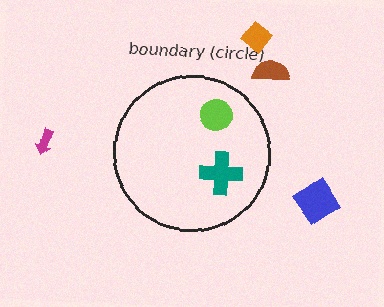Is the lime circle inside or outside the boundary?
Inside.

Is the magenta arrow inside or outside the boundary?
Outside.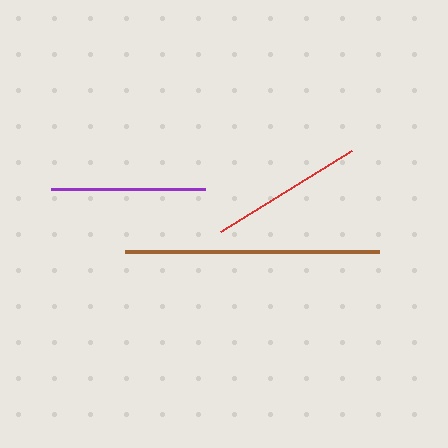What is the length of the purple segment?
The purple segment is approximately 154 pixels long.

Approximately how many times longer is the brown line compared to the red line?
The brown line is approximately 1.7 times the length of the red line.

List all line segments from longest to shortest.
From longest to shortest: brown, red, purple.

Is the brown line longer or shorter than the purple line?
The brown line is longer than the purple line.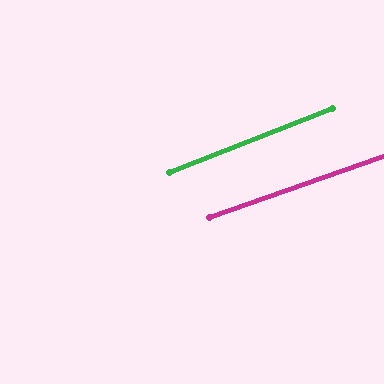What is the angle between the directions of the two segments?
Approximately 2 degrees.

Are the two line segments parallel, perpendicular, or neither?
Parallel — their directions differ by only 1.9°.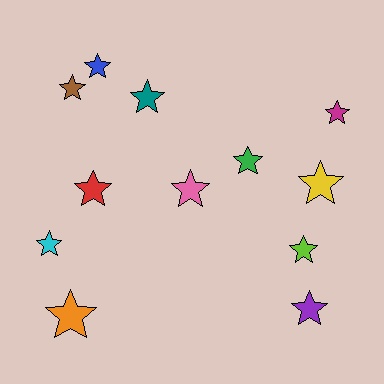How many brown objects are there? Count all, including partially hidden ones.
There is 1 brown object.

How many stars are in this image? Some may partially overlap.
There are 12 stars.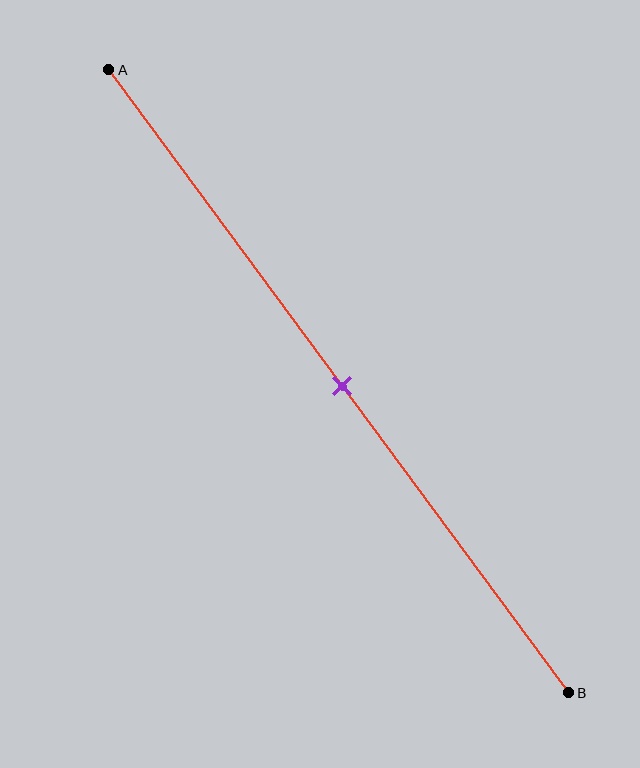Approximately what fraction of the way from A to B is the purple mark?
The purple mark is approximately 50% of the way from A to B.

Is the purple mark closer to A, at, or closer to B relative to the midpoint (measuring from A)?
The purple mark is approximately at the midpoint of segment AB.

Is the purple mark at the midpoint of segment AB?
Yes, the mark is approximately at the midpoint.